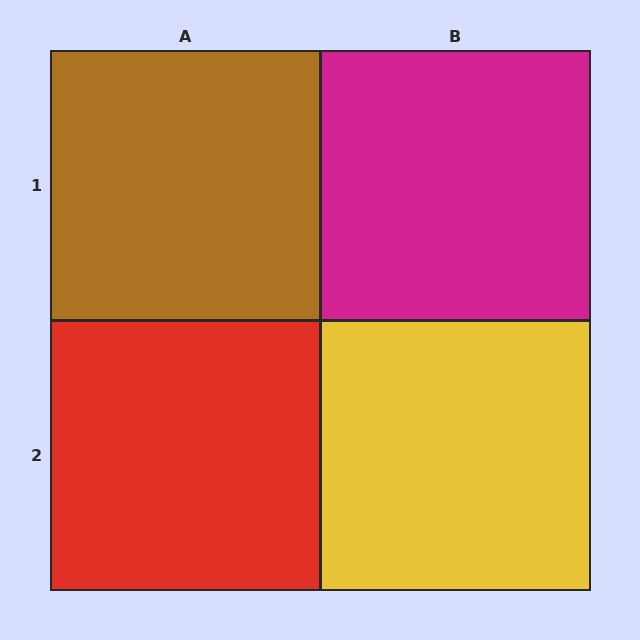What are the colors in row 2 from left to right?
Red, yellow.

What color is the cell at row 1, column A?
Brown.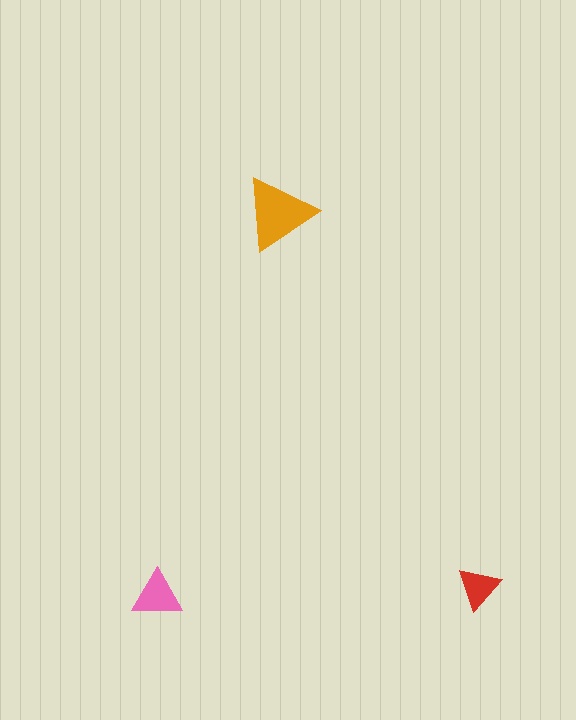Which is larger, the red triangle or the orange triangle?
The orange one.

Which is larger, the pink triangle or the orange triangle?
The orange one.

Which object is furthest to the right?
The red triangle is rightmost.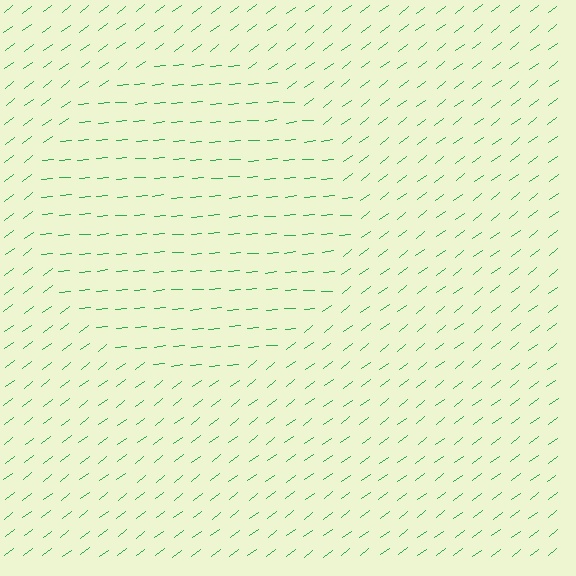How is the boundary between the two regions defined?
The boundary is defined purely by a change in line orientation (approximately 32 degrees difference). All lines are the same color and thickness.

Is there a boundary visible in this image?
Yes, there is a texture boundary formed by a change in line orientation.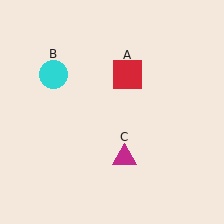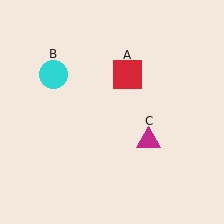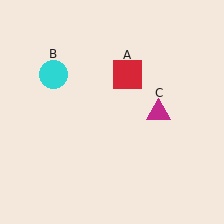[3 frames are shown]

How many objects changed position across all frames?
1 object changed position: magenta triangle (object C).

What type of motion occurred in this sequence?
The magenta triangle (object C) rotated counterclockwise around the center of the scene.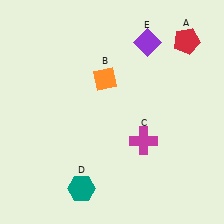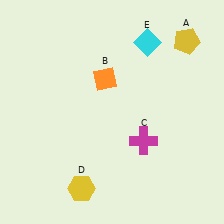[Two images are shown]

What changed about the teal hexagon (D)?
In Image 1, D is teal. In Image 2, it changed to yellow.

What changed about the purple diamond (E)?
In Image 1, E is purple. In Image 2, it changed to cyan.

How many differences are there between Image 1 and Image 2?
There are 3 differences between the two images.